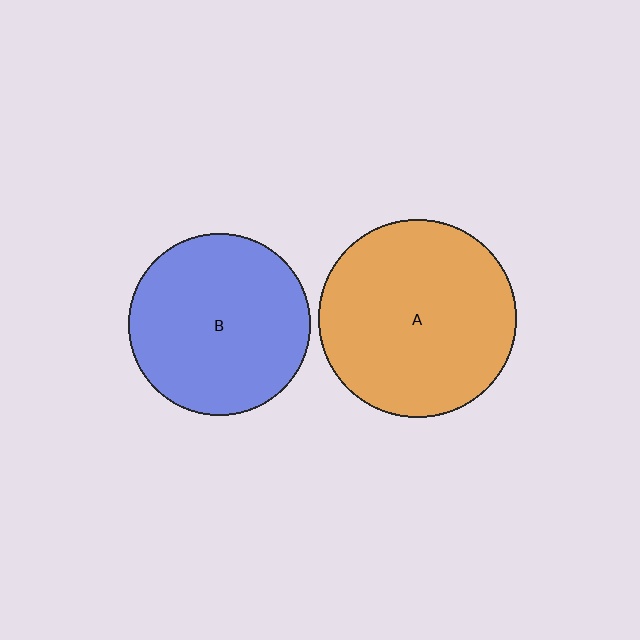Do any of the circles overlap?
No, none of the circles overlap.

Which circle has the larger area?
Circle A (orange).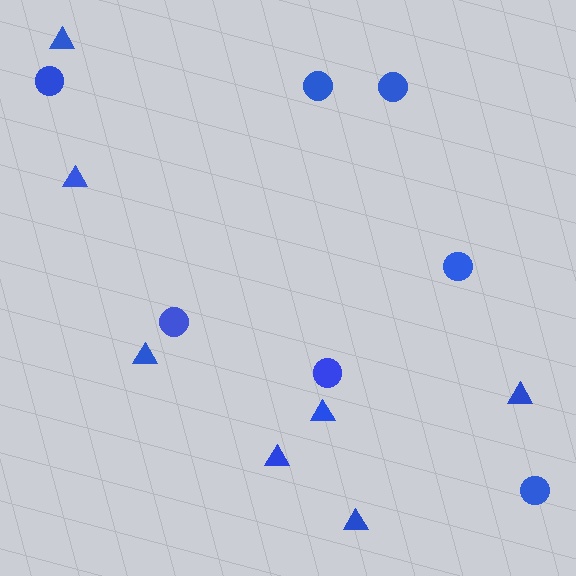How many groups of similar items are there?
There are 2 groups: one group of circles (7) and one group of triangles (7).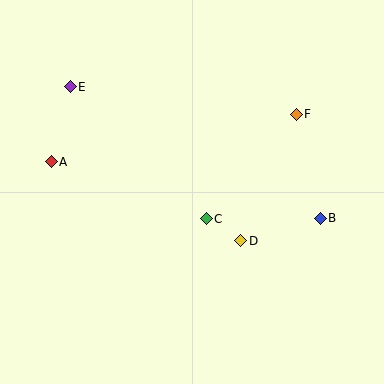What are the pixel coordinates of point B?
Point B is at (320, 218).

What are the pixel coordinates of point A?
Point A is at (51, 162).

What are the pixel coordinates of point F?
Point F is at (296, 114).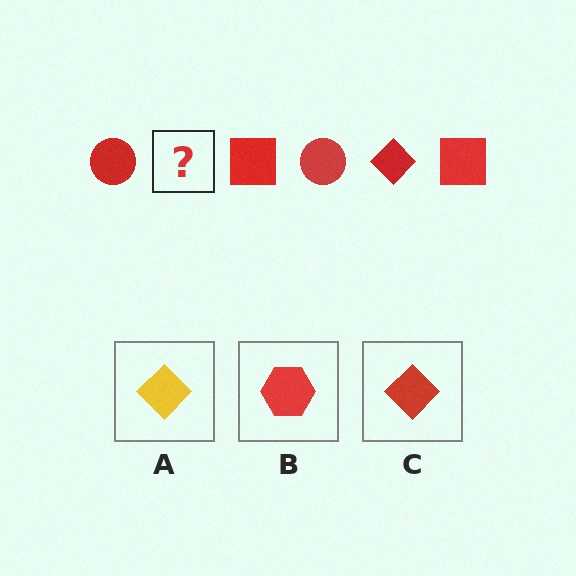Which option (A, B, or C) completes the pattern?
C.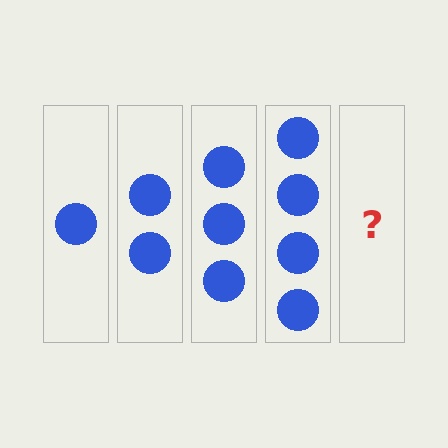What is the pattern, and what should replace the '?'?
The pattern is that each step adds one more circle. The '?' should be 5 circles.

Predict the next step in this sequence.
The next step is 5 circles.